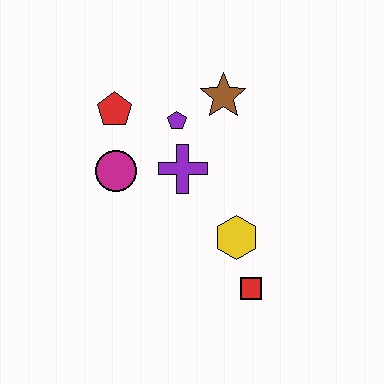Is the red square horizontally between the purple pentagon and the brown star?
No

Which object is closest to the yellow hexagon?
The red square is closest to the yellow hexagon.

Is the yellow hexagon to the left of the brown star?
No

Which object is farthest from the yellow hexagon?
The red pentagon is farthest from the yellow hexagon.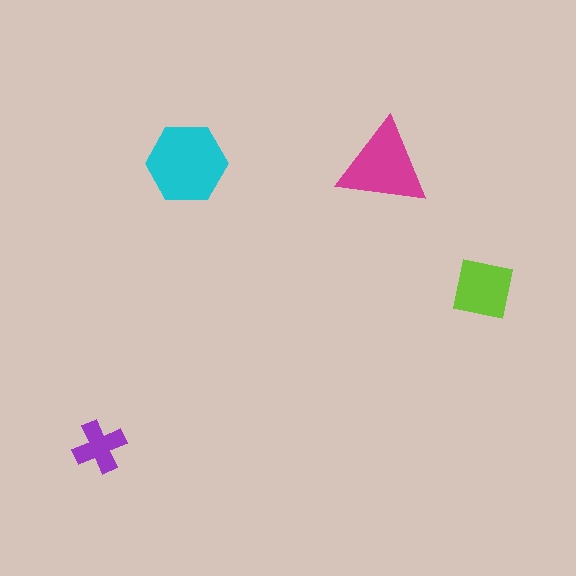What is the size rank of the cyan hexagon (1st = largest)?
1st.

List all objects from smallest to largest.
The purple cross, the lime square, the magenta triangle, the cyan hexagon.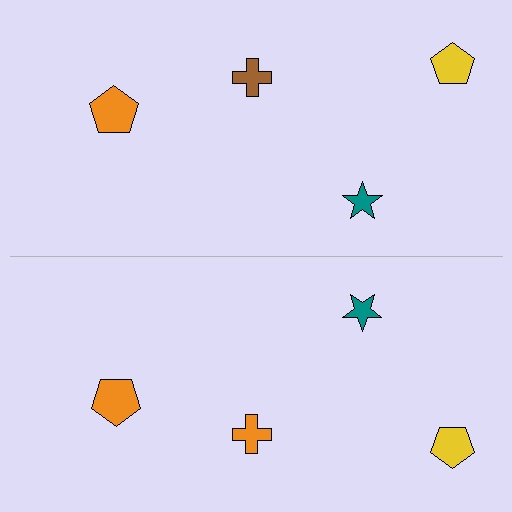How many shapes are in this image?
There are 8 shapes in this image.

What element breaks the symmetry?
The orange cross on the bottom side breaks the symmetry — its mirror counterpart is brown.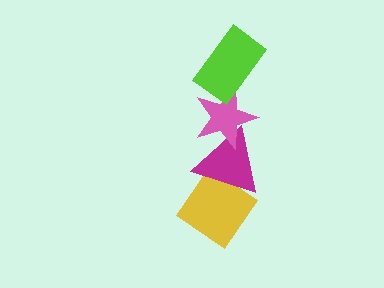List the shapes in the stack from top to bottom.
From top to bottom: the lime rectangle, the pink star, the magenta triangle, the yellow diamond.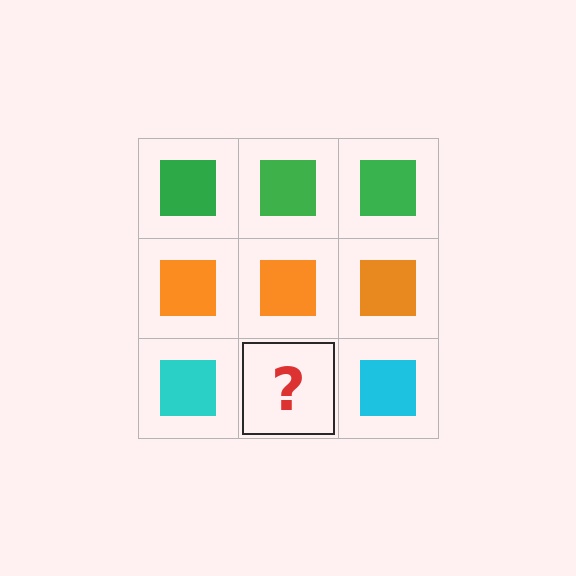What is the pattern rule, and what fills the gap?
The rule is that each row has a consistent color. The gap should be filled with a cyan square.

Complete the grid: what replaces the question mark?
The question mark should be replaced with a cyan square.